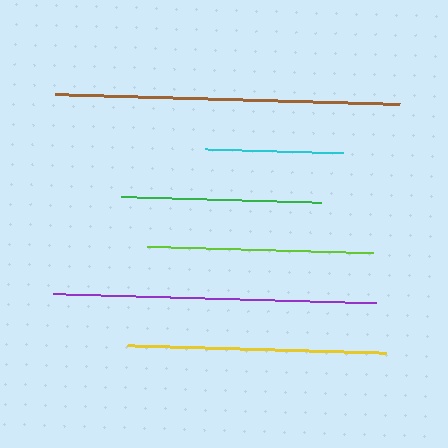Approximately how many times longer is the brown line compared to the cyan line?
The brown line is approximately 2.5 times the length of the cyan line.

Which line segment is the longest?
The brown line is the longest at approximately 345 pixels.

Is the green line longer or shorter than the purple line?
The purple line is longer than the green line.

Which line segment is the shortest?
The cyan line is the shortest at approximately 138 pixels.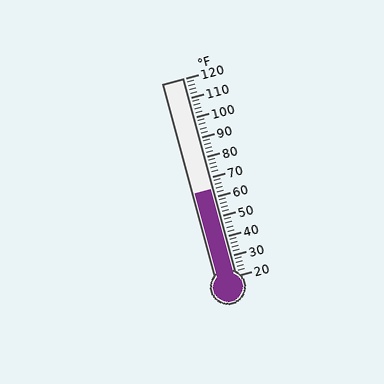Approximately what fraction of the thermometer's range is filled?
The thermometer is filled to approximately 45% of its range.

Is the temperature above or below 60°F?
The temperature is above 60°F.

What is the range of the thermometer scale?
The thermometer scale ranges from 20°F to 120°F.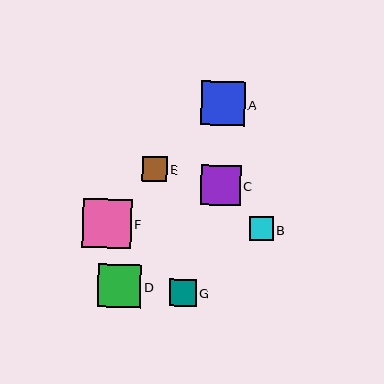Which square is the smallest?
Square B is the smallest with a size of approximately 24 pixels.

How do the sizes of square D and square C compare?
Square D and square C are approximately the same size.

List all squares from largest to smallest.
From largest to smallest: F, A, D, C, G, E, B.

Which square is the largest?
Square F is the largest with a size of approximately 49 pixels.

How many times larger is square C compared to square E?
Square C is approximately 1.6 times the size of square E.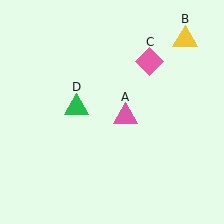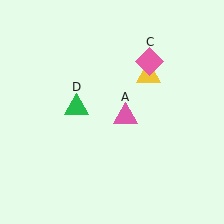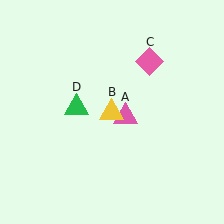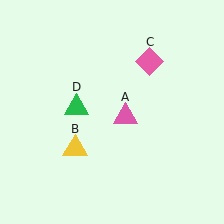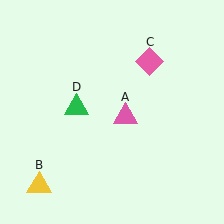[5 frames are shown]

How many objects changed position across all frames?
1 object changed position: yellow triangle (object B).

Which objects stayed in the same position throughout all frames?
Pink triangle (object A) and pink diamond (object C) and green triangle (object D) remained stationary.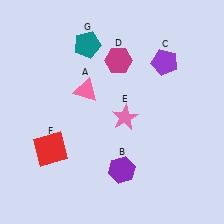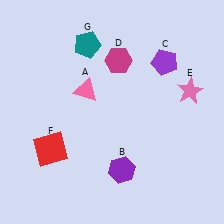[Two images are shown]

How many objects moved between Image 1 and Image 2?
1 object moved between the two images.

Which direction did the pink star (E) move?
The pink star (E) moved right.